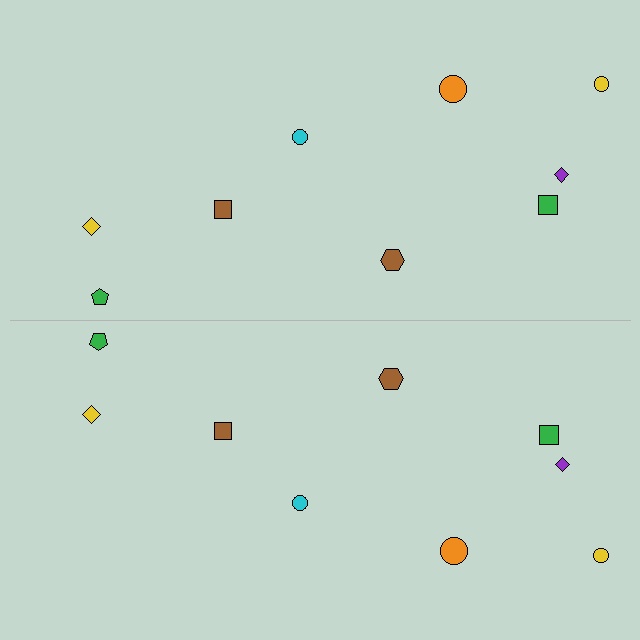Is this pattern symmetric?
Yes, this pattern has bilateral (reflection) symmetry.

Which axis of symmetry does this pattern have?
The pattern has a horizontal axis of symmetry running through the center of the image.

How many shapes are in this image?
There are 18 shapes in this image.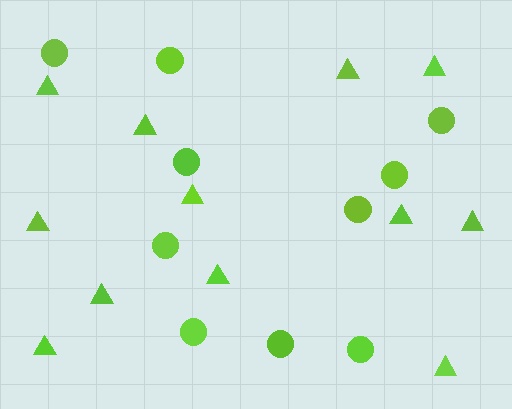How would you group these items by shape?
There are 2 groups: one group of triangles (12) and one group of circles (10).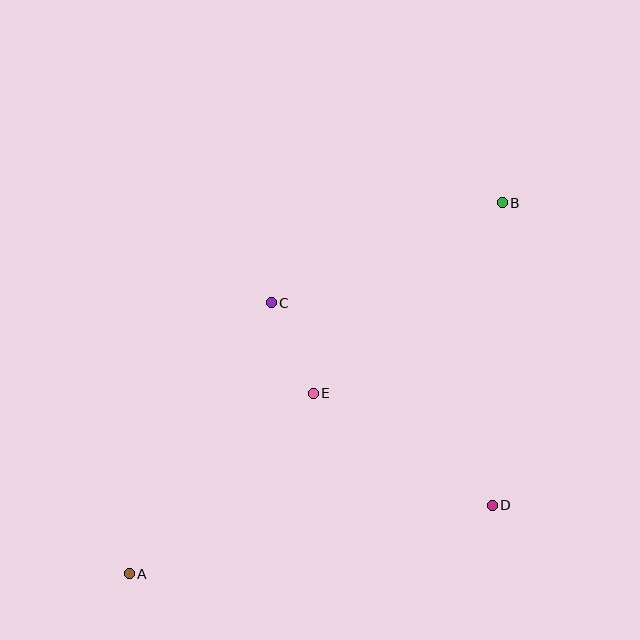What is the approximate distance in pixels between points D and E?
The distance between D and E is approximately 211 pixels.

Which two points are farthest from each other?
Points A and B are farthest from each other.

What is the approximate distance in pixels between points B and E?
The distance between B and E is approximately 268 pixels.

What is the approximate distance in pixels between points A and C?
The distance between A and C is approximately 306 pixels.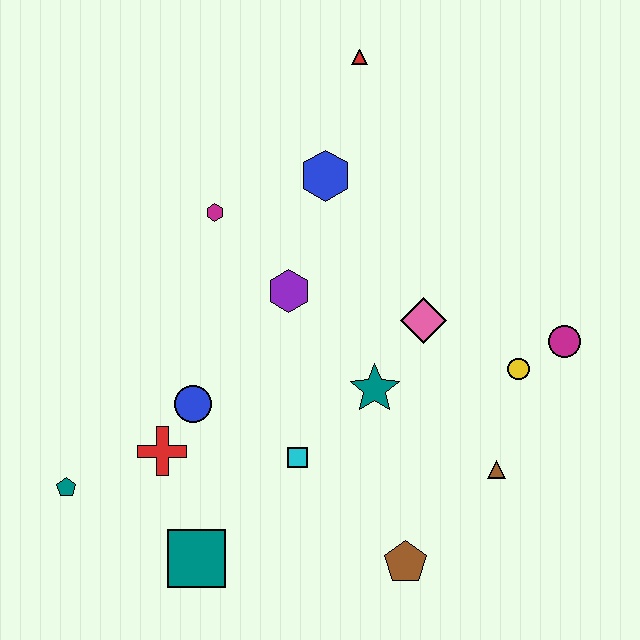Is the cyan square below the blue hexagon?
Yes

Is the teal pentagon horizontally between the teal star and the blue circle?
No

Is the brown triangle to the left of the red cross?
No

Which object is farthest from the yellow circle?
The teal pentagon is farthest from the yellow circle.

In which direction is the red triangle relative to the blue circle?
The red triangle is above the blue circle.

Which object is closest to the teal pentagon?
The red cross is closest to the teal pentagon.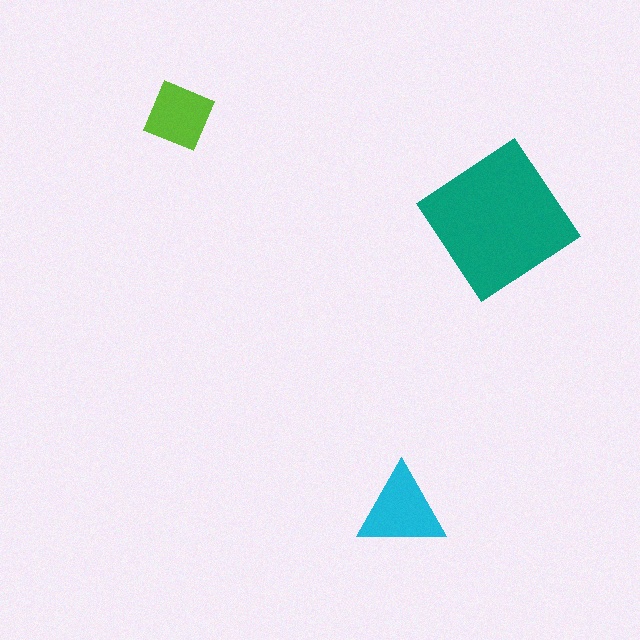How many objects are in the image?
There are 3 objects in the image.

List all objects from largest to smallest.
The teal diamond, the cyan triangle, the lime diamond.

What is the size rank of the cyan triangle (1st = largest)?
2nd.